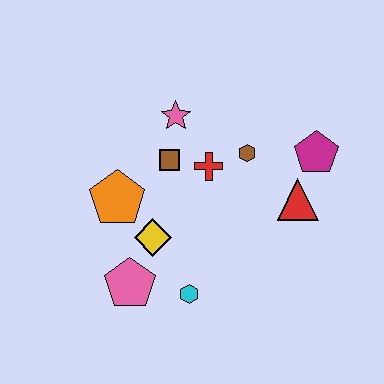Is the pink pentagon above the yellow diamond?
No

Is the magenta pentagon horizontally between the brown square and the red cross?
No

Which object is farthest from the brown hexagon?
The pink pentagon is farthest from the brown hexagon.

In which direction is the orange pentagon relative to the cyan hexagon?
The orange pentagon is above the cyan hexagon.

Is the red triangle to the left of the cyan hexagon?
No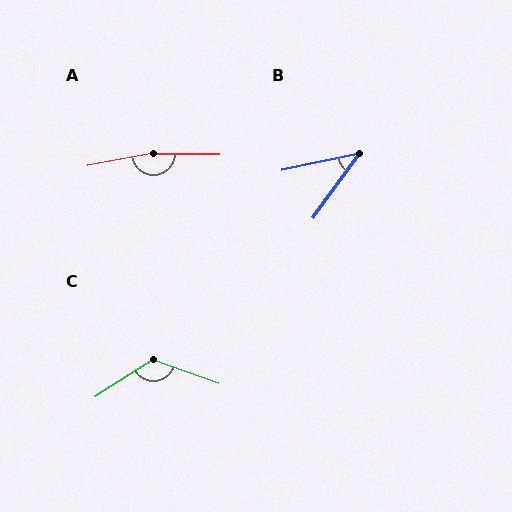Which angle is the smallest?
B, at approximately 42 degrees.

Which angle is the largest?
A, at approximately 169 degrees.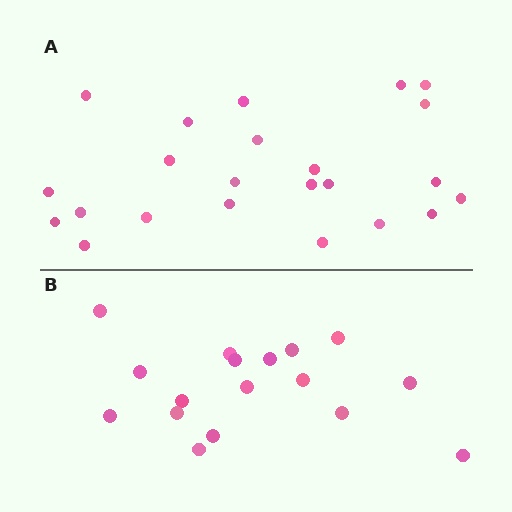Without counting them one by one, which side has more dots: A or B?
Region A (the top region) has more dots.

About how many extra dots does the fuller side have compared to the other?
Region A has about 6 more dots than region B.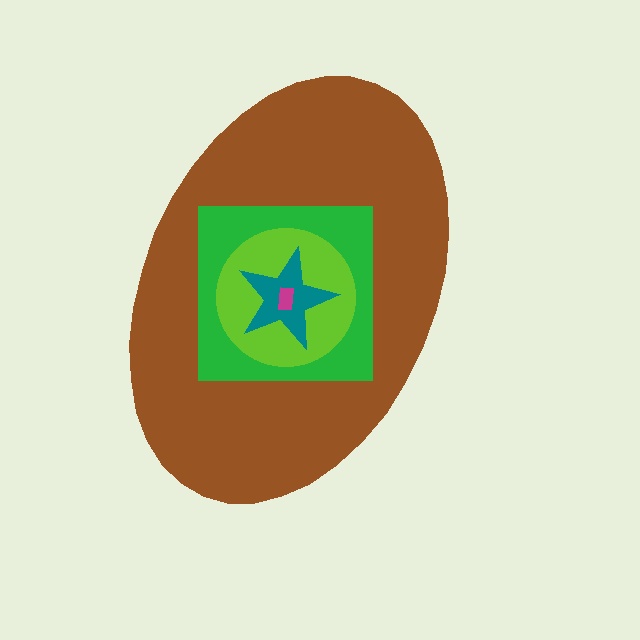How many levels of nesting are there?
5.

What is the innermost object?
The magenta rectangle.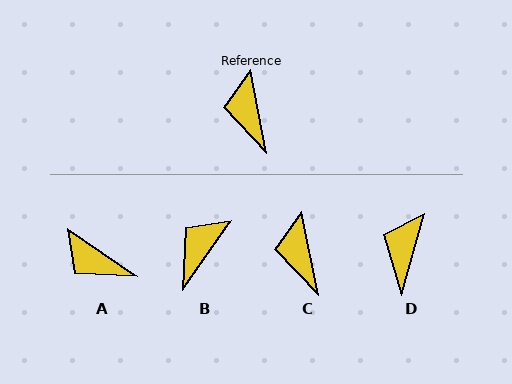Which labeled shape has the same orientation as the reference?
C.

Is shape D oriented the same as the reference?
No, it is off by about 27 degrees.